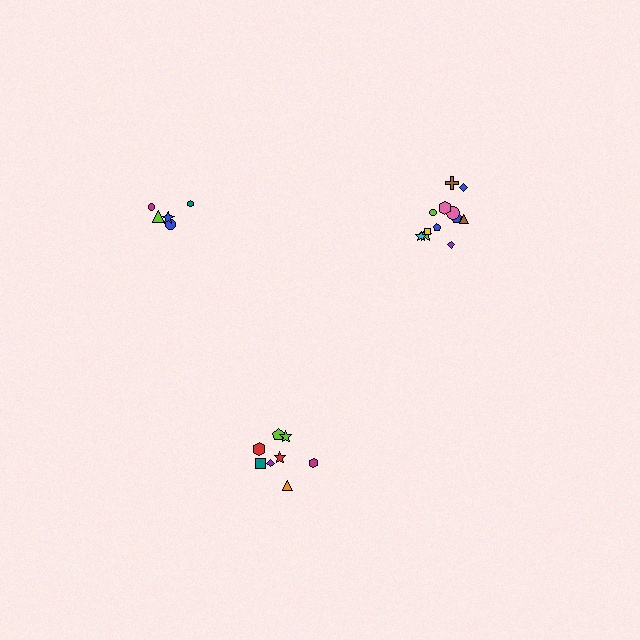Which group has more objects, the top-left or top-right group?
The top-right group.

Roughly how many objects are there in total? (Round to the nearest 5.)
Roughly 25 objects in total.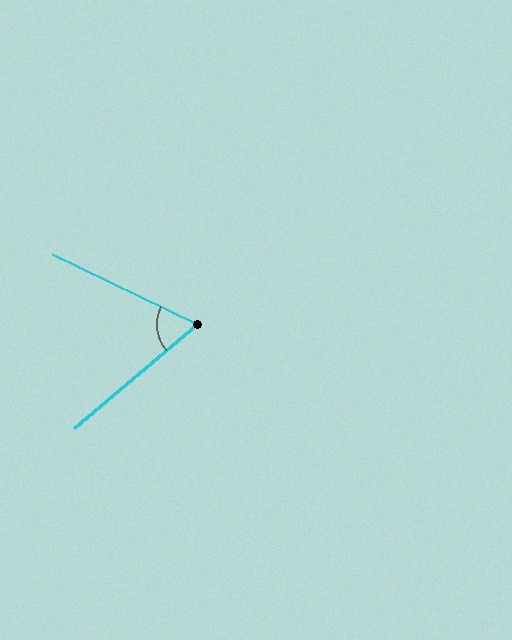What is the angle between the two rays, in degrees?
Approximately 66 degrees.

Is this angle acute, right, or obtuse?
It is acute.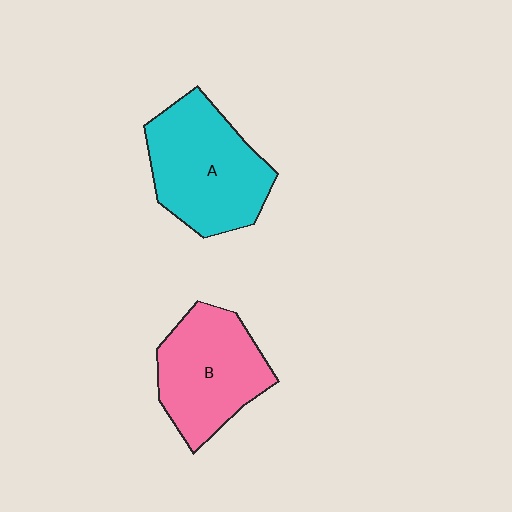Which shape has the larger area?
Shape A (cyan).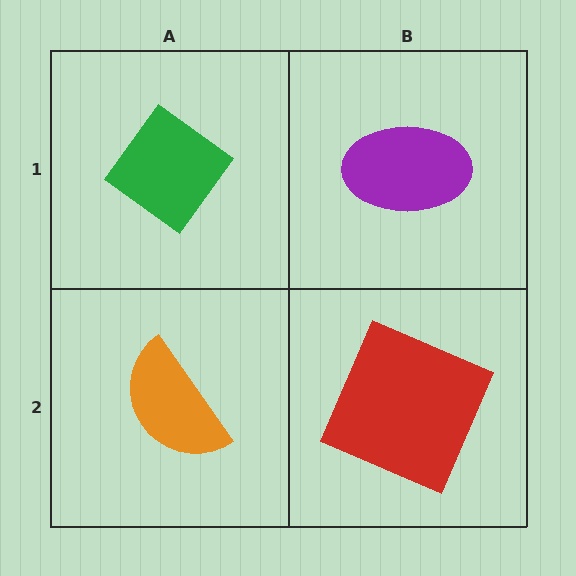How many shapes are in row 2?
2 shapes.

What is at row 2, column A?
An orange semicircle.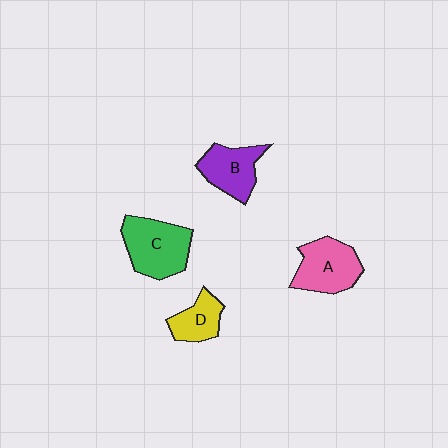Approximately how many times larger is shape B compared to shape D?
Approximately 1.4 times.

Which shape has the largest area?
Shape C (green).